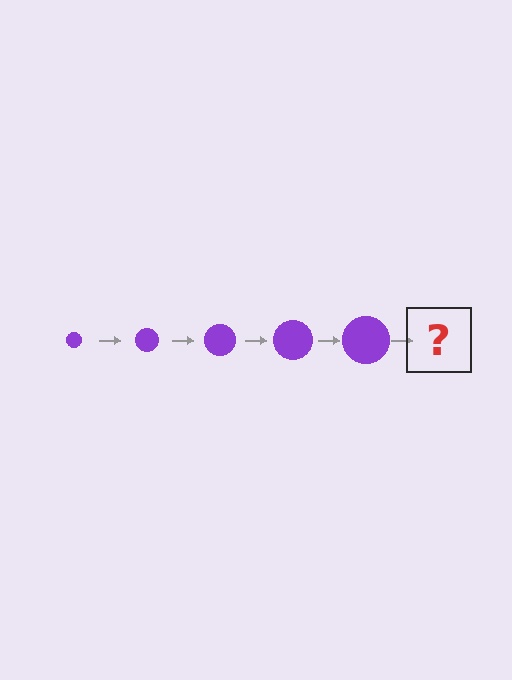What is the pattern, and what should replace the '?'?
The pattern is that the circle gets progressively larger each step. The '?' should be a purple circle, larger than the previous one.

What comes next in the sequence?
The next element should be a purple circle, larger than the previous one.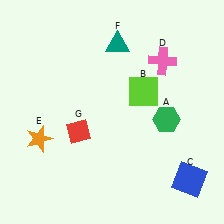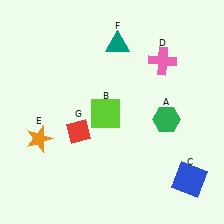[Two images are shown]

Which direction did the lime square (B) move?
The lime square (B) moved left.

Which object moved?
The lime square (B) moved left.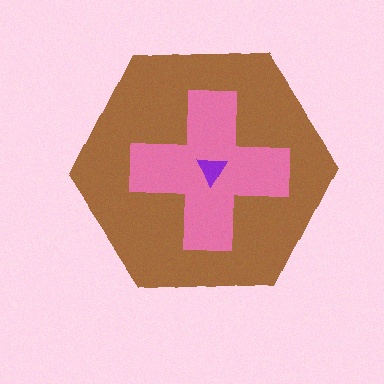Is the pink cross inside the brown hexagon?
Yes.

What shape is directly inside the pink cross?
The purple triangle.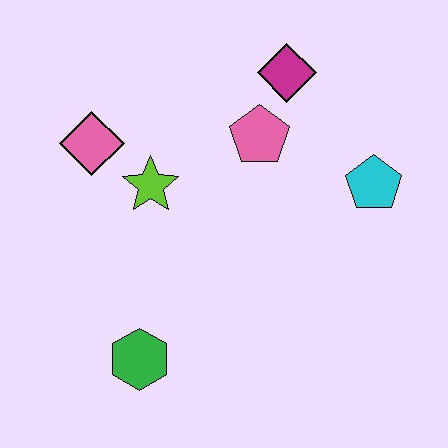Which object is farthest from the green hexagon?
The magenta diamond is farthest from the green hexagon.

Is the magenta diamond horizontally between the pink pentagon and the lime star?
No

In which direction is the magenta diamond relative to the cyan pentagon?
The magenta diamond is above the cyan pentagon.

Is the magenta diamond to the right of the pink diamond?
Yes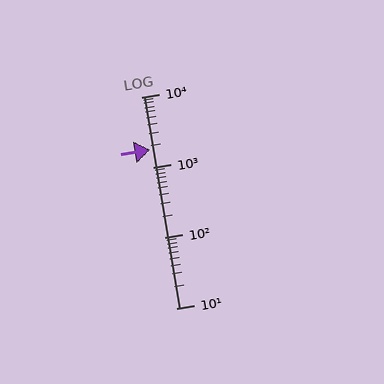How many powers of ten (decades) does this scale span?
The scale spans 3 decades, from 10 to 10000.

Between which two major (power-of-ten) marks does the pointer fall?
The pointer is between 1000 and 10000.